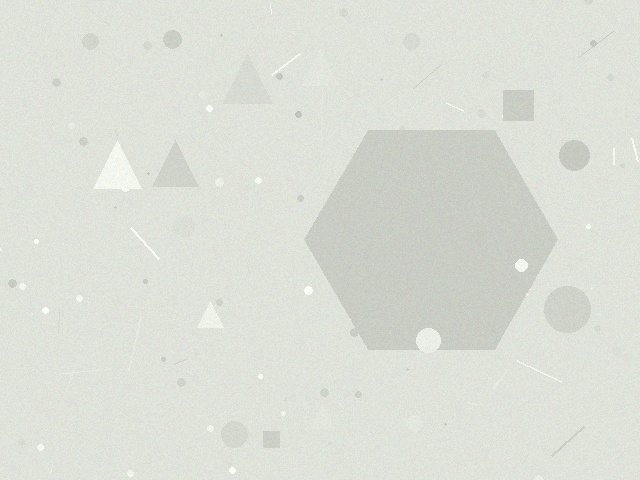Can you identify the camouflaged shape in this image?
The camouflaged shape is a hexagon.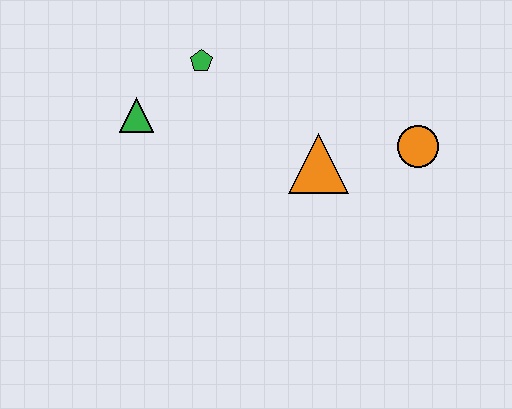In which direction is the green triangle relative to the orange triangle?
The green triangle is to the left of the orange triangle.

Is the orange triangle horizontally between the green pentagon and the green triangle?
No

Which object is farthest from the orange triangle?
The green triangle is farthest from the orange triangle.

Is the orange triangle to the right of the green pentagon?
Yes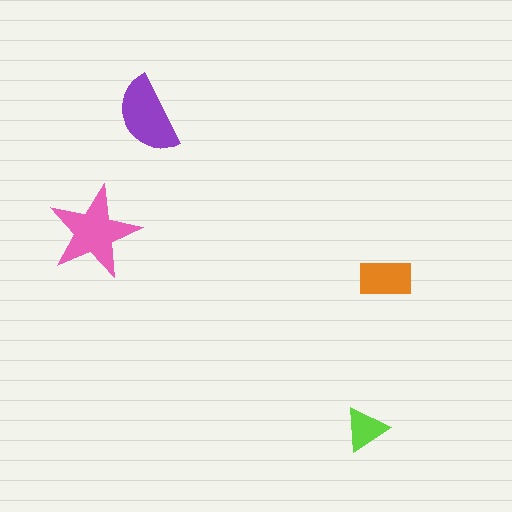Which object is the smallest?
The lime triangle.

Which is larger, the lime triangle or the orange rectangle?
The orange rectangle.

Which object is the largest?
The pink star.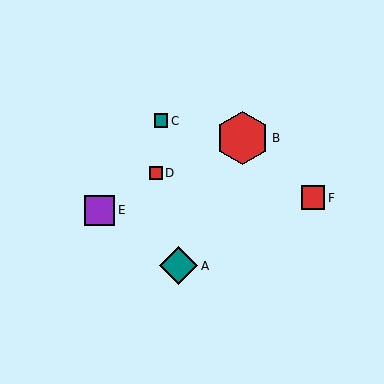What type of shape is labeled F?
Shape F is a red square.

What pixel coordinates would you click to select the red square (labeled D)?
Click at (156, 173) to select the red square D.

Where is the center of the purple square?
The center of the purple square is at (100, 211).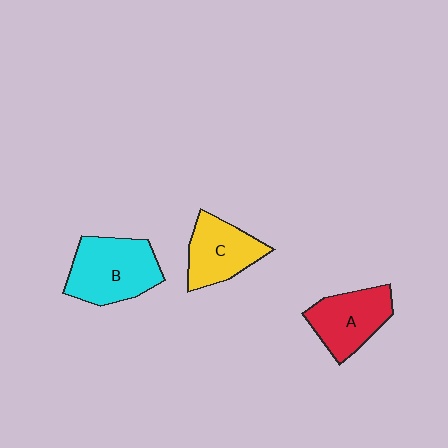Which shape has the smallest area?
Shape C (yellow).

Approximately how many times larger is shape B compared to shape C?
Approximately 1.3 times.